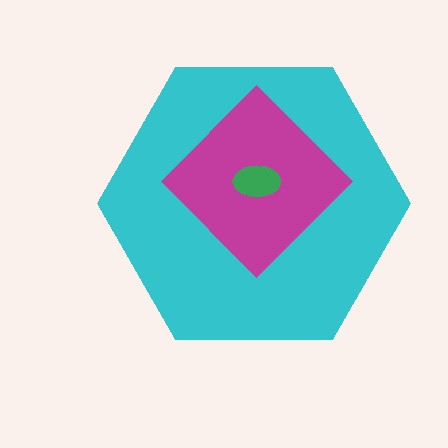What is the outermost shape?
The cyan hexagon.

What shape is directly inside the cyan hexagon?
The magenta diamond.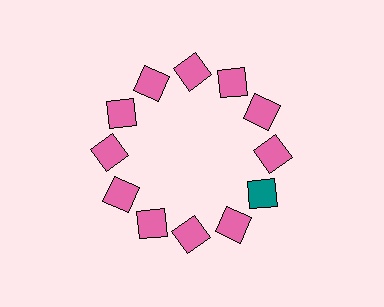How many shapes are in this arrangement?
There are 12 shapes arranged in a ring pattern.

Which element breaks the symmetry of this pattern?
The teal square at roughly the 4 o'clock position breaks the symmetry. All other shapes are pink squares.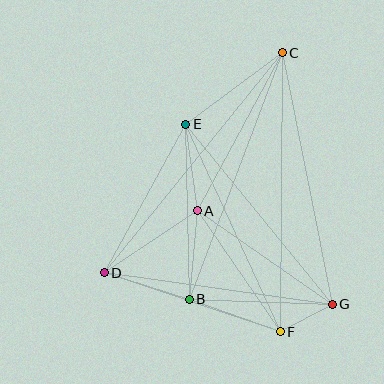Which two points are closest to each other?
Points F and G are closest to each other.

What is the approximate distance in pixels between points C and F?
The distance between C and F is approximately 279 pixels.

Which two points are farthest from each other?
Points C and D are farthest from each other.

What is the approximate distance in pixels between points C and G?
The distance between C and G is approximately 256 pixels.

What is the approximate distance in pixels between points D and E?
The distance between D and E is approximately 169 pixels.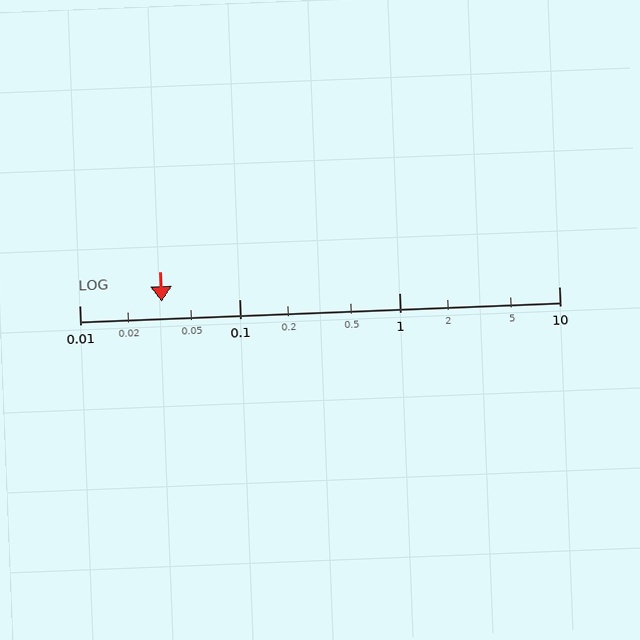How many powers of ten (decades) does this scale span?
The scale spans 3 decades, from 0.01 to 10.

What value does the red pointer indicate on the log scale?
The pointer indicates approximately 0.033.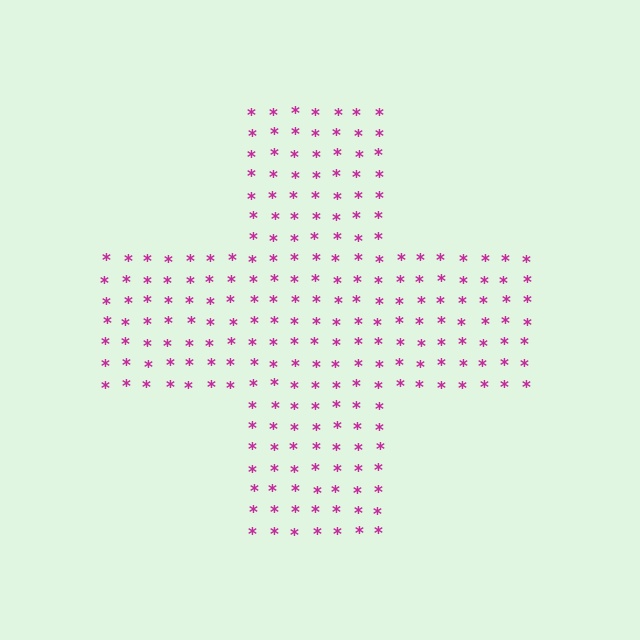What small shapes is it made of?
It is made of small asterisks.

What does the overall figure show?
The overall figure shows a cross.